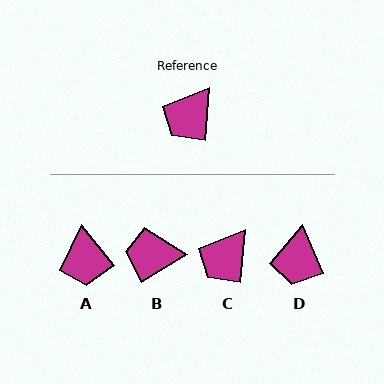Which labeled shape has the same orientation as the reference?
C.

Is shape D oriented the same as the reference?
No, it is off by about 28 degrees.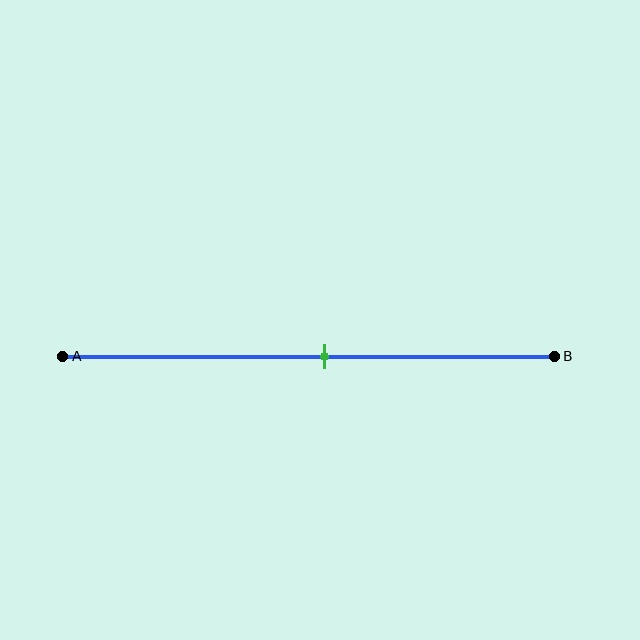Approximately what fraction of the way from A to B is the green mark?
The green mark is approximately 55% of the way from A to B.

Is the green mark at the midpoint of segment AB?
No, the mark is at about 55% from A, not at the 50% midpoint.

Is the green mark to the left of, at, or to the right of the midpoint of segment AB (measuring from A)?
The green mark is to the right of the midpoint of segment AB.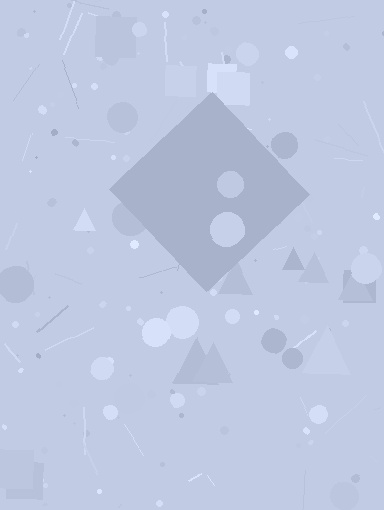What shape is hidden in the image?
A diamond is hidden in the image.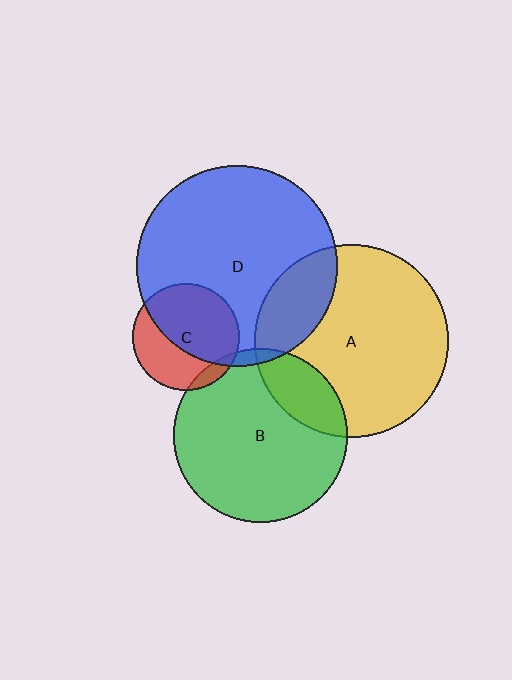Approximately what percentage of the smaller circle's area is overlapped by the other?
Approximately 10%.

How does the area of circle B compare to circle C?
Approximately 2.7 times.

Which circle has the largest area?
Circle D (blue).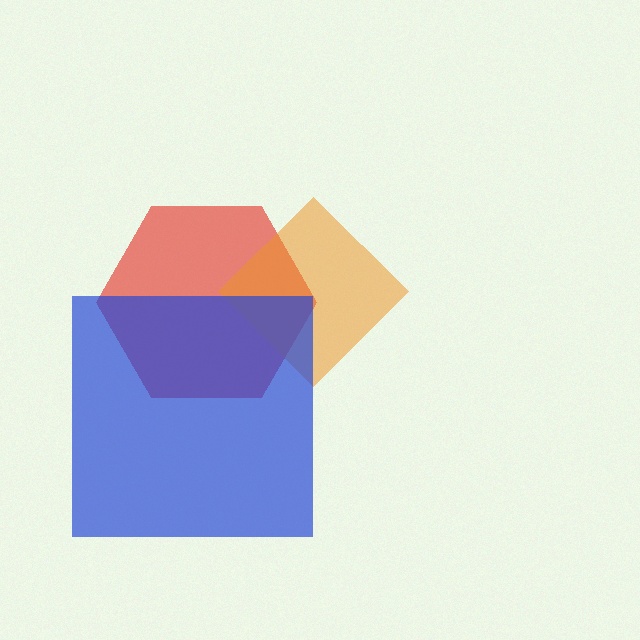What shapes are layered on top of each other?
The layered shapes are: a red hexagon, an orange diamond, a blue square.